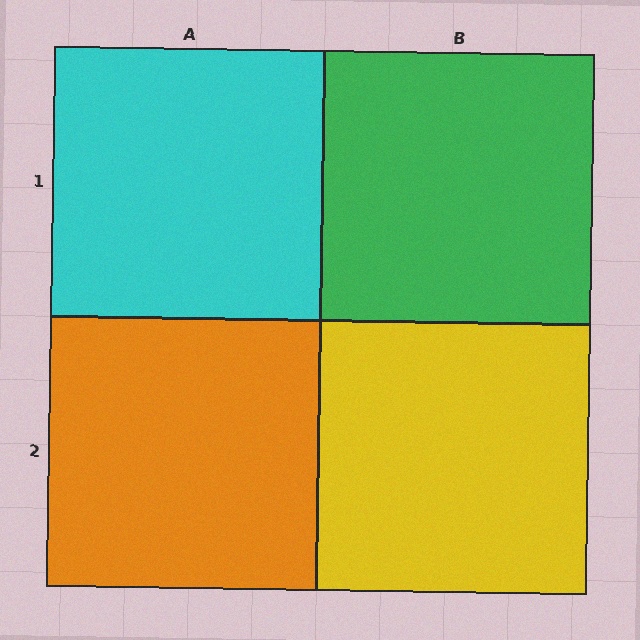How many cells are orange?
1 cell is orange.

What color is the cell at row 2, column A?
Orange.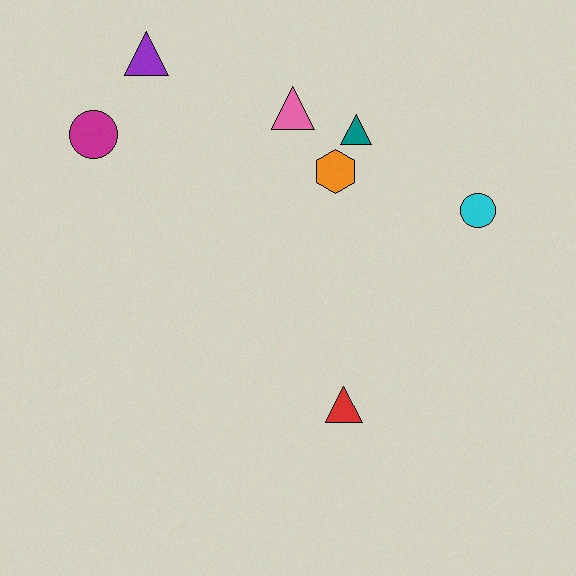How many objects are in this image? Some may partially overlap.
There are 7 objects.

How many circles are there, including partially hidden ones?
There are 2 circles.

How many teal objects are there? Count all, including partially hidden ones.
There is 1 teal object.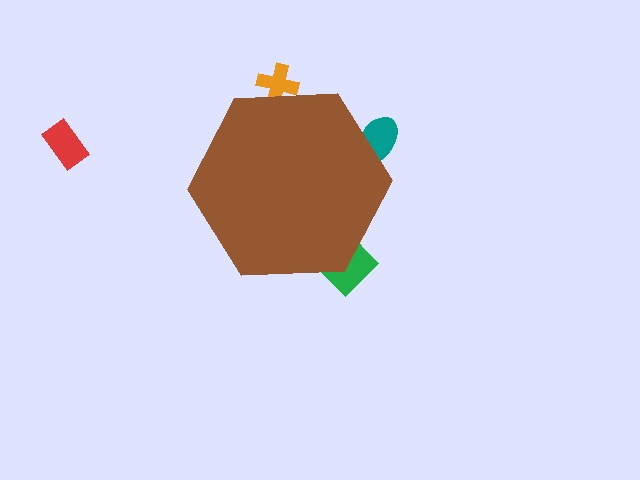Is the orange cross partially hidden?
Yes, the orange cross is partially hidden behind the brown hexagon.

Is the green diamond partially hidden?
Yes, the green diamond is partially hidden behind the brown hexagon.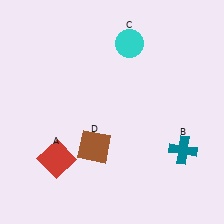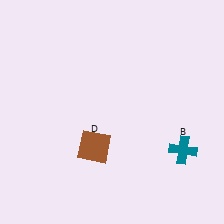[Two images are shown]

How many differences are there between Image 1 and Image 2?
There are 2 differences between the two images.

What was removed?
The cyan circle (C), the red square (A) were removed in Image 2.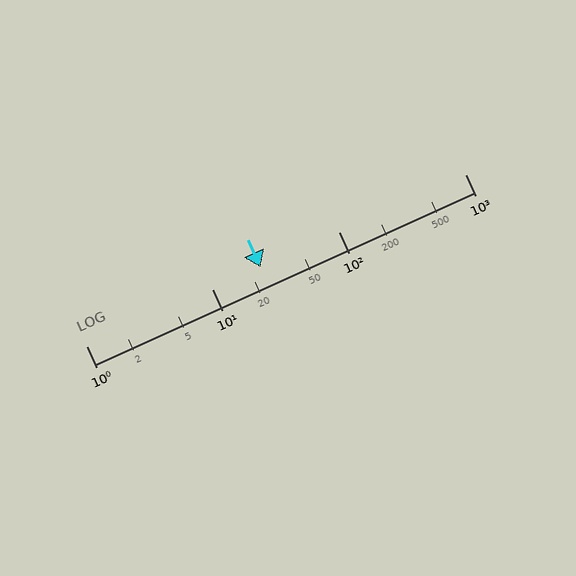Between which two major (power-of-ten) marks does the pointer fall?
The pointer is between 10 and 100.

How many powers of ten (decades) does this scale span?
The scale spans 3 decades, from 1 to 1000.